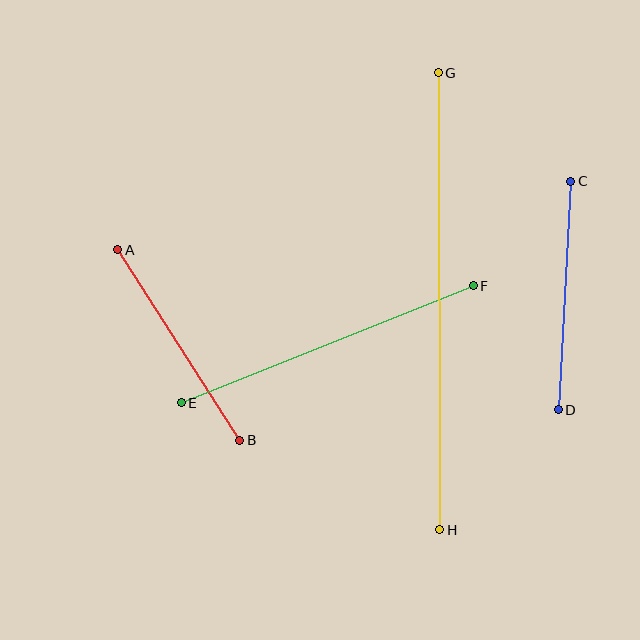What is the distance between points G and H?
The distance is approximately 457 pixels.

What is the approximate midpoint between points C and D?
The midpoint is at approximately (565, 295) pixels.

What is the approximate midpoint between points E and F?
The midpoint is at approximately (327, 344) pixels.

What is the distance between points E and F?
The distance is approximately 314 pixels.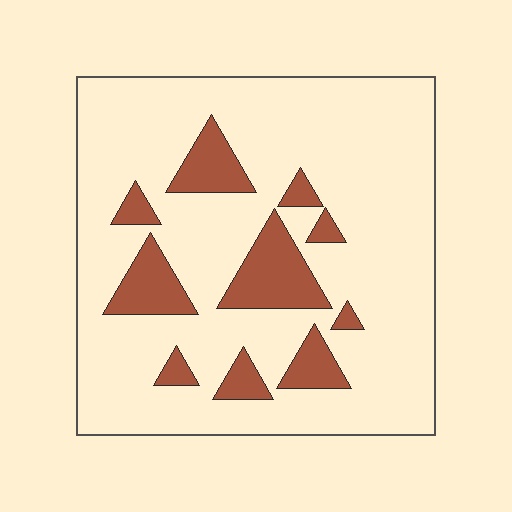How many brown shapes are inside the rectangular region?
10.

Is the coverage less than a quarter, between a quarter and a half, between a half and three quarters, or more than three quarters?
Less than a quarter.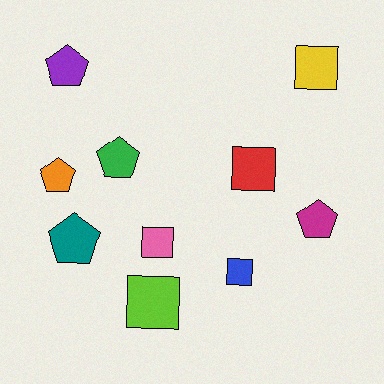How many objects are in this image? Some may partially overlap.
There are 10 objects.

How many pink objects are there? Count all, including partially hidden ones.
There is 1 pink object.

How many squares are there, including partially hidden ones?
There are 5 squares.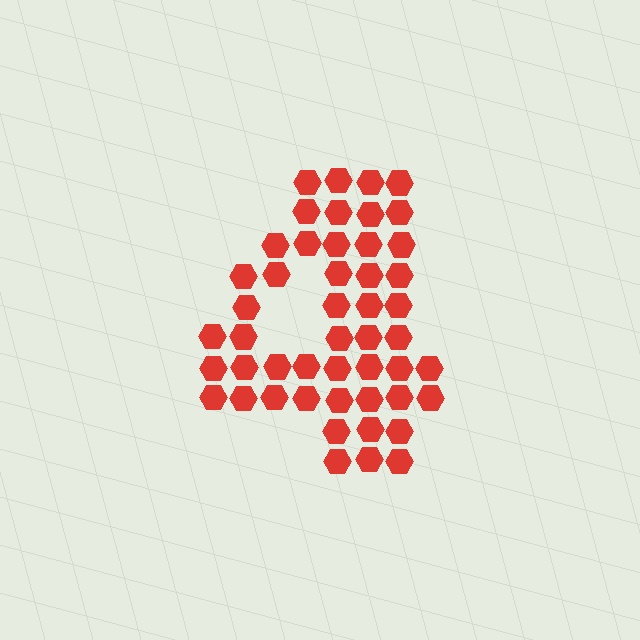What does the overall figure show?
The overall figure shows the digit 4.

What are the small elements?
The small elements are hexagons.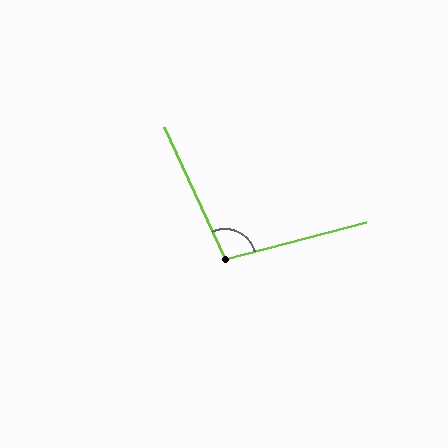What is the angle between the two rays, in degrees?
Approximately 100 degrees.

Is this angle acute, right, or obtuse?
It is obtuse.